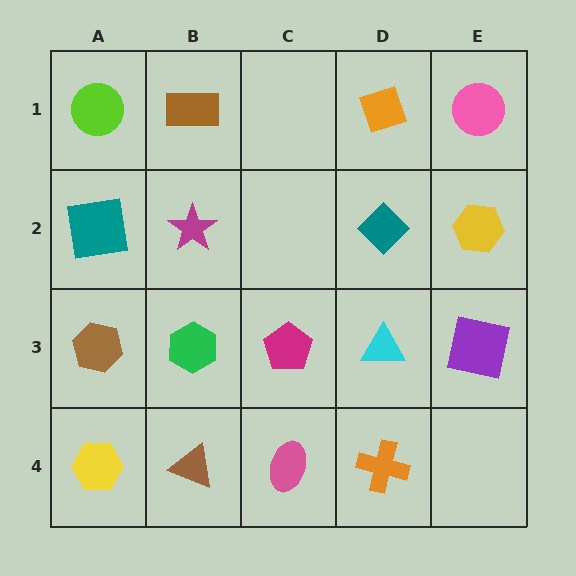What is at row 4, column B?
A brown triangle.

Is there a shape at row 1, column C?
No, that cell is empty.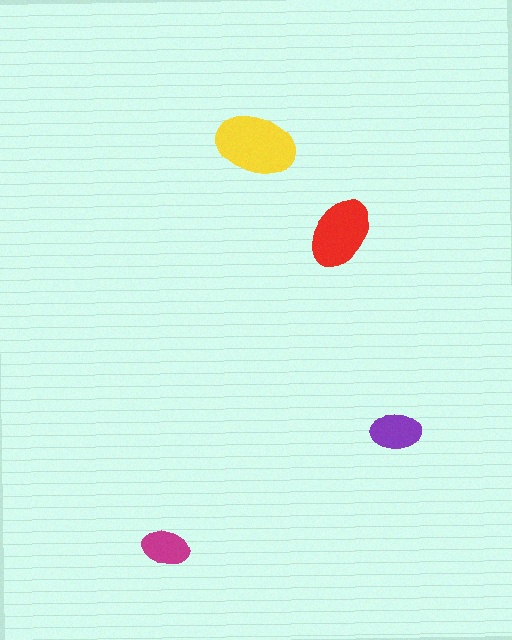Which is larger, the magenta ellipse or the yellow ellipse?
The yellow one.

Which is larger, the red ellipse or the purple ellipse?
The red one.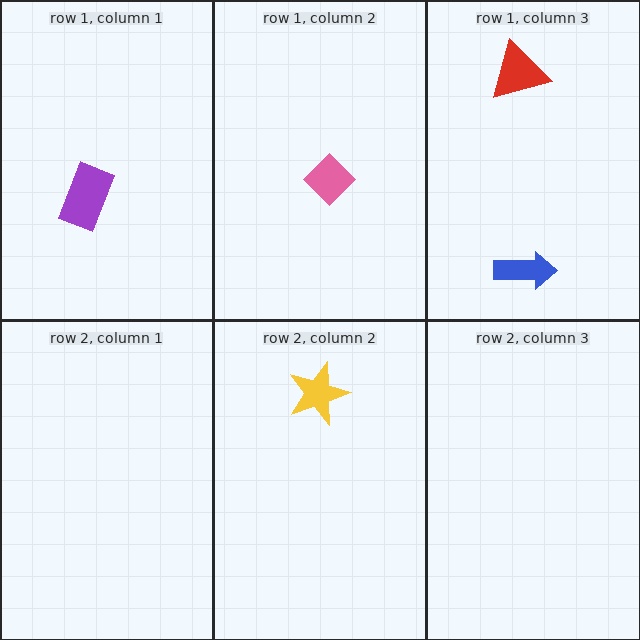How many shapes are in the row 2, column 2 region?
1.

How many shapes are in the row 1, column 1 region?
1.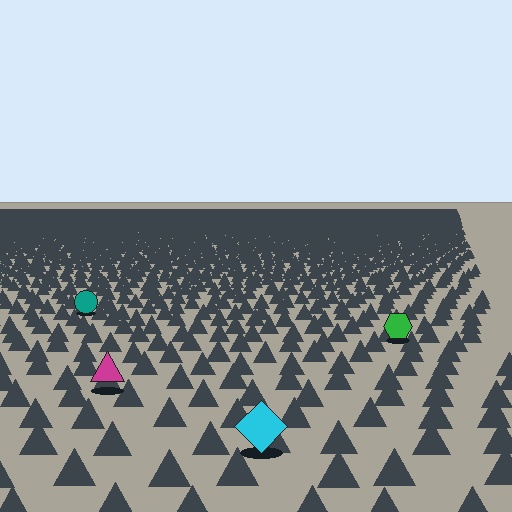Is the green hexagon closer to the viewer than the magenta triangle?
No. The magenta triangle is closer — you can tell from the texture gradient: the ground texture is coarser near it.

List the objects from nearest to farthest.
From nearest to farthest: the cyan diamond, the magenta triangle, the green hexagon, the teal circle.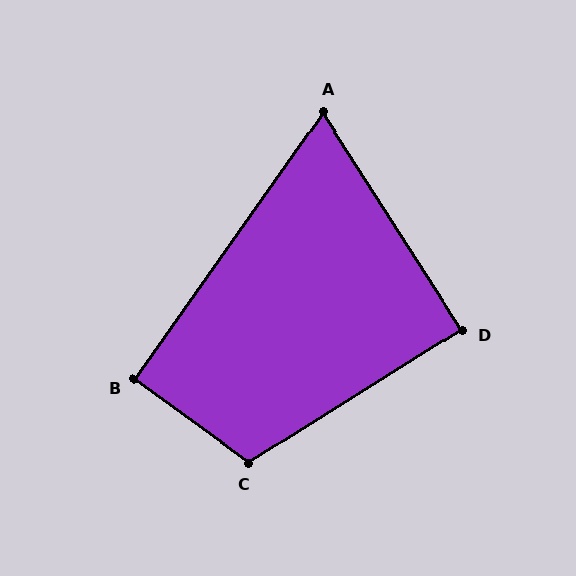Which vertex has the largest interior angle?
C, at approximately 112 degrees.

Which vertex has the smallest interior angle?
A, at approximately 68 degrees.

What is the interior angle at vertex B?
Approximately 91 degrees (approximately right).